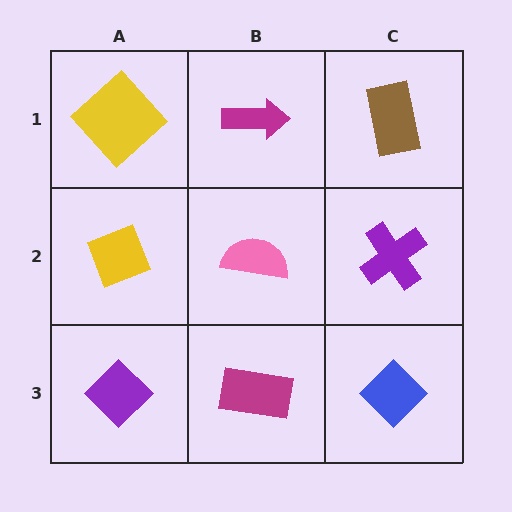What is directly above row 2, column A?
A yellow diamond.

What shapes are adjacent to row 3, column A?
A yellow diamond (row 2, column A), a magenta rectangle (row 3, column B).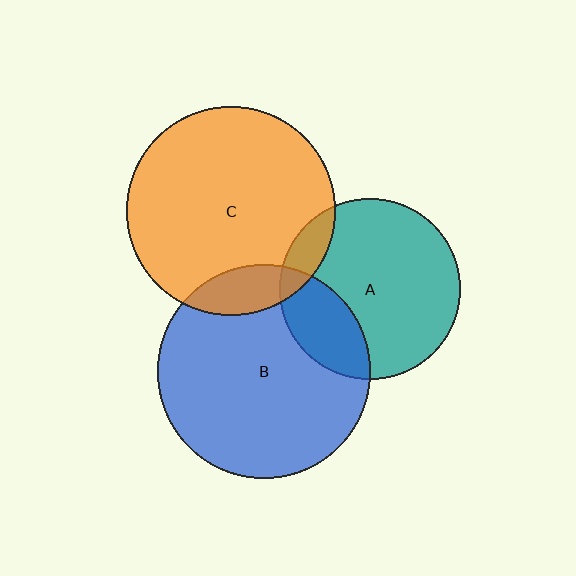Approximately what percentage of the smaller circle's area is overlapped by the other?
Approximately 15%.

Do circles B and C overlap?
Yes.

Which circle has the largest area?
Circle B (blue).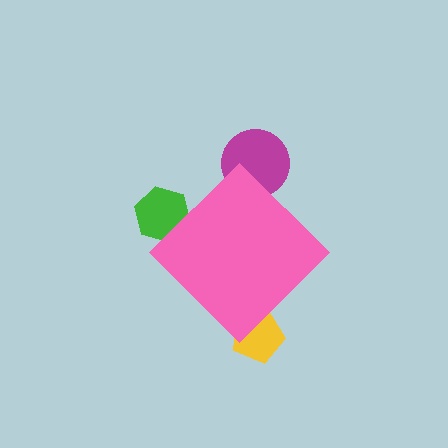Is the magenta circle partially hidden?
Yes, the magenta circle is partially hidden behind the pink diamond.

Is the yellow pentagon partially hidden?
Yes, the yellow pentagon is partially hidden behind the pink diamond.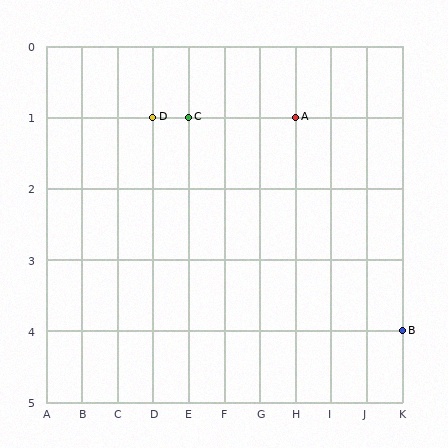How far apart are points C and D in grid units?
Points C and D are 1 column apart.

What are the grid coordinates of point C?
Point C is at grid coordinates (E, 1).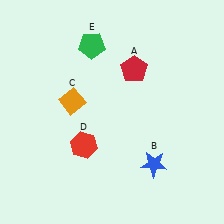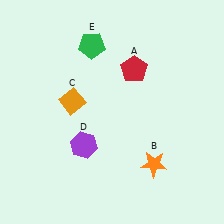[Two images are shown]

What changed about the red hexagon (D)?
In Image 1, D is red. In Image 2, it changed to purple.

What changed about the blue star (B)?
In Image 1, B is blue. In Image 2, it changed to orange.